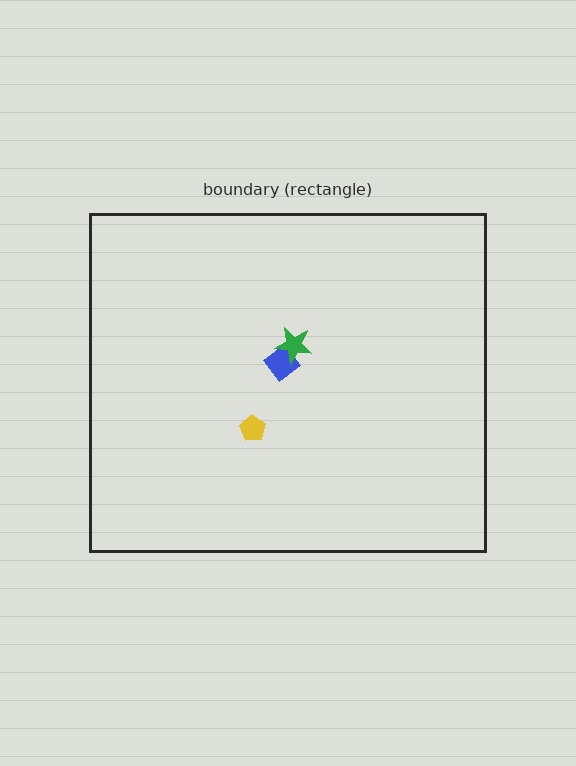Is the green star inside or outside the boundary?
Inside.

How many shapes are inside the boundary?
3 inside, 0 outside.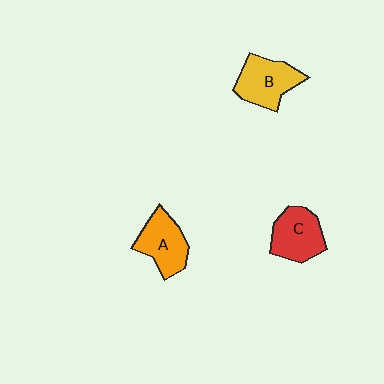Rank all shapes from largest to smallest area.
From largest to smallest: B (yellow), C (red), A (orange).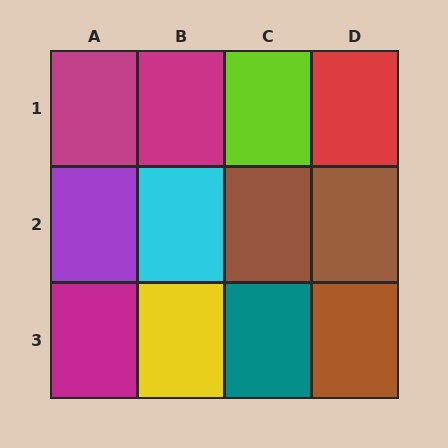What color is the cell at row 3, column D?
Brown.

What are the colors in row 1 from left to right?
Magenta, magenta, lime, red.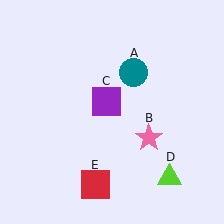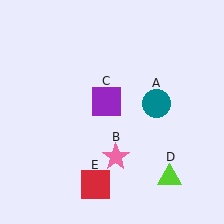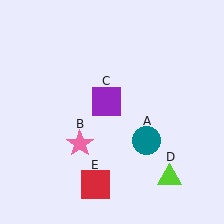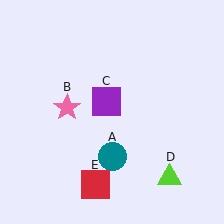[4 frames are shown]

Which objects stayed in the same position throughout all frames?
Purple square (object C) and lime triangle (object D) and red square (object E) remained stationary.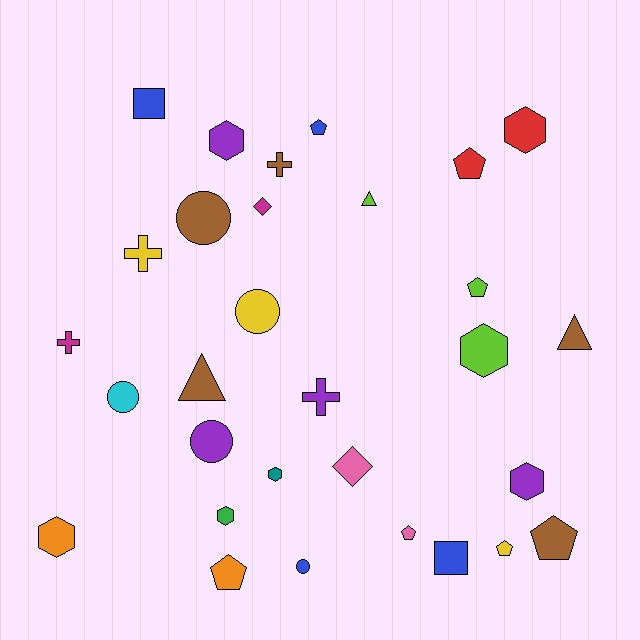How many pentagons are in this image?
There are 7 pentagons.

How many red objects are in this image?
There are 2 red objects.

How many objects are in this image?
There are 30 objects.